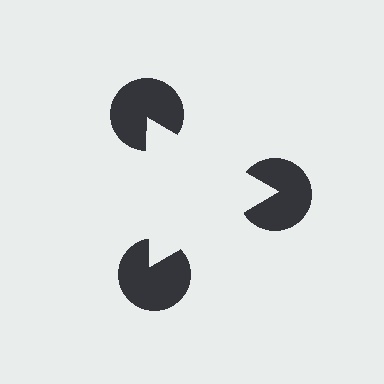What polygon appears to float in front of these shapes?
An illusory triangle — its edges are inferred from the aligned wedge cuts in the pac-man discs, not physically drawn.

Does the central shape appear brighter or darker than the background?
It typically appears slightly brighter than the background, even though no actual brightness change is drawn.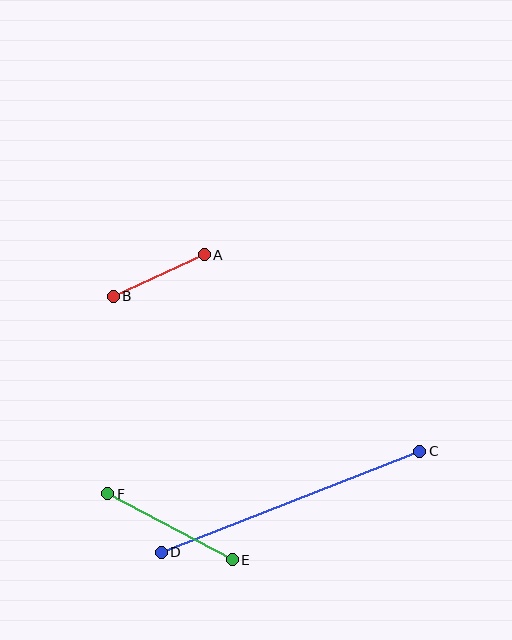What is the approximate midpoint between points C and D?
The midpoint is at approximately (291, 502) pixels.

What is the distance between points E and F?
The distance is approximately 141 pixels.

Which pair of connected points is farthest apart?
Points C and D are farthest apart.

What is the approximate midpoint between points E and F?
The midpoint is at approximately (170, 527) pixels.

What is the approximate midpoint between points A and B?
The midpoint is at approximately (159, 276) pixels.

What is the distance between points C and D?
The distance is approximately 278 pixels.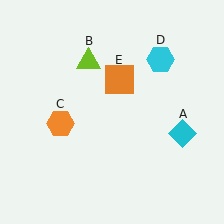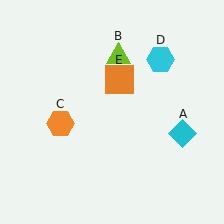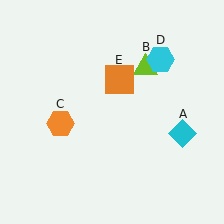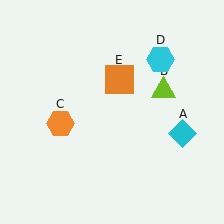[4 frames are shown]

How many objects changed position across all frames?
1 object changed position: lime triangle (object B).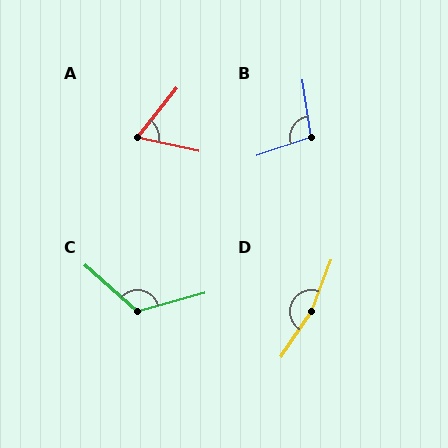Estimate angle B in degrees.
Approximately 100 degrees.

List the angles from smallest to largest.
A (63°), B (100°), C (123°), D (167°).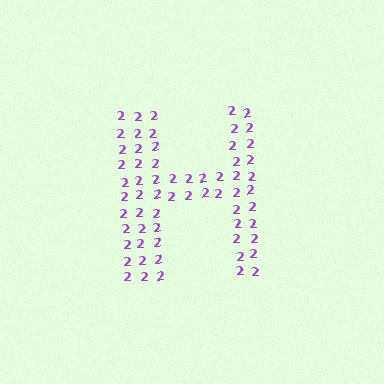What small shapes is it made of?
It is made of small digit 2's.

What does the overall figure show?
The overall figure shows the letter H.